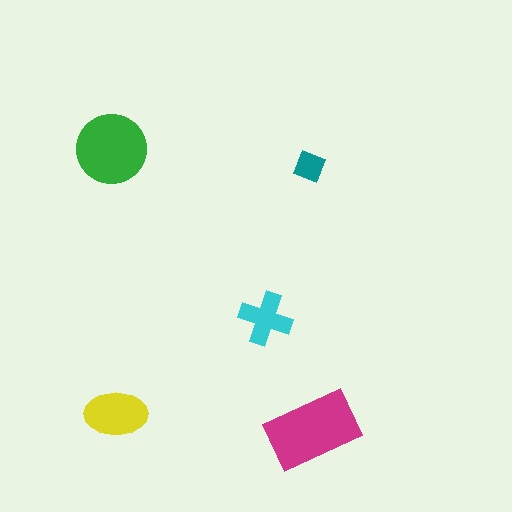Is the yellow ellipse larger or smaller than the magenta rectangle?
Smaller.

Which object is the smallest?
The teal diamond.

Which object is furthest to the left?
The green circle is leftmost.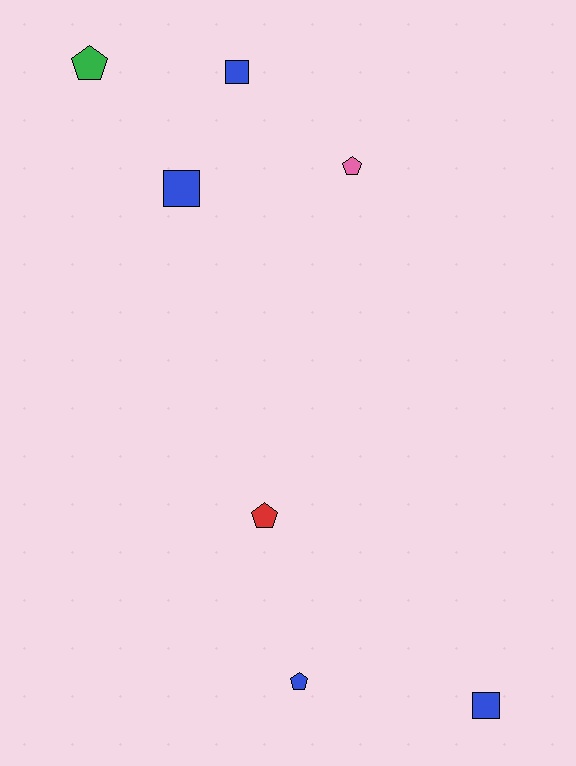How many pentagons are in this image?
There are 4 pentagons.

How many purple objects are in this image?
There are no purple objects.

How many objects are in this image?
There are 7 objects.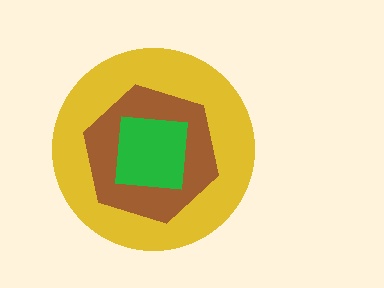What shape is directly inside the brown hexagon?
The green square.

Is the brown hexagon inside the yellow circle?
Yes.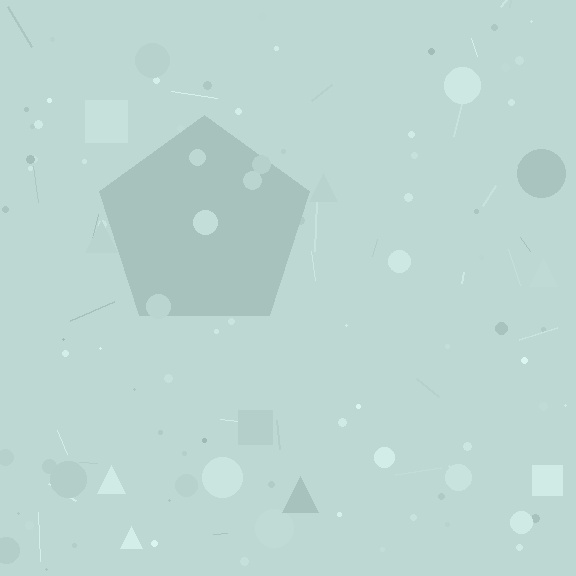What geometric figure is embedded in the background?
A pentagon is embedded in the background.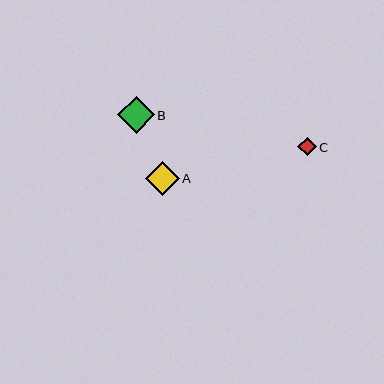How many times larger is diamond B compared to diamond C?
Diamond B is approximately 2.0 times the size of diamond C.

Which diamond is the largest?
Diamond B is the largest with a size of approximately 37 pixels.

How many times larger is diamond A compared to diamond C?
Diamond A is approximately 1.8 times the size of diamond C.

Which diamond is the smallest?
Diamond C is the smallest with a size of approximately 18 pixels.